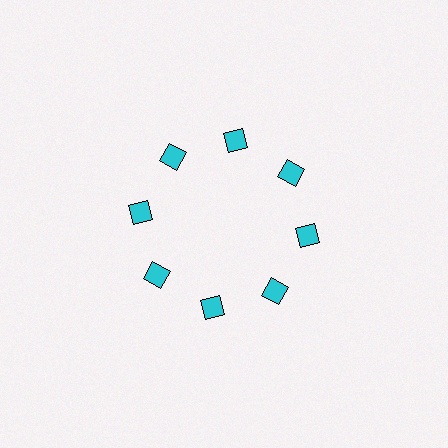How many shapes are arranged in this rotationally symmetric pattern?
There are 8 shapes, arranged in 8 groups of 1.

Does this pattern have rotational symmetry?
Yes, this pattern has 8-fold rotational symmetry. It looks the same after rotating 45 degrees around the center.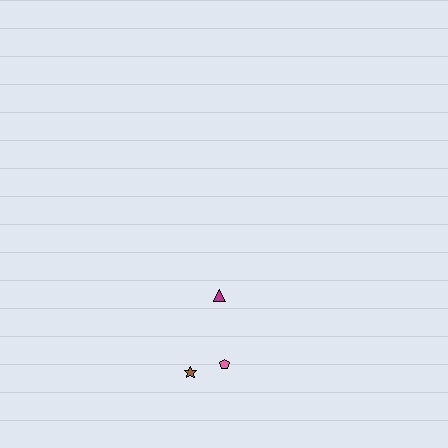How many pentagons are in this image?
There is 1 pentagon.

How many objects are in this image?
There are 3 objects.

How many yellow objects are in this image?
There are no yellow objects.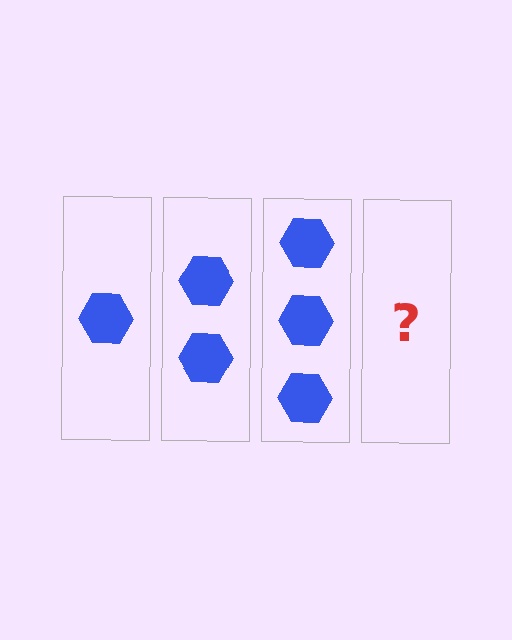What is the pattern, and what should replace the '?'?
The pattern is that each step adds one more hexagon. The '?' should be 4 hexagons.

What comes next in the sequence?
The next element should be 4 hexagons.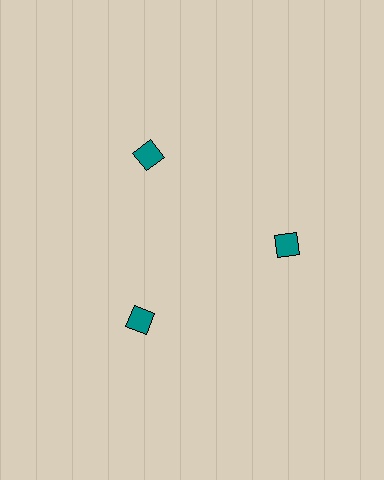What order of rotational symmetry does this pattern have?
This pattern has 3-fold rotational symmetry.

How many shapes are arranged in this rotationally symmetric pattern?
There are 3 shapes, arranged in 3 groups of 1.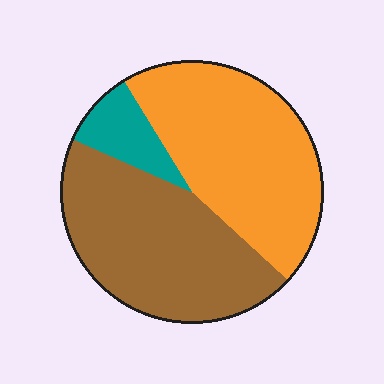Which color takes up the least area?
Teal, at roughly 10%.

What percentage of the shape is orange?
Orange takes up between a quarter and a half of the shape.